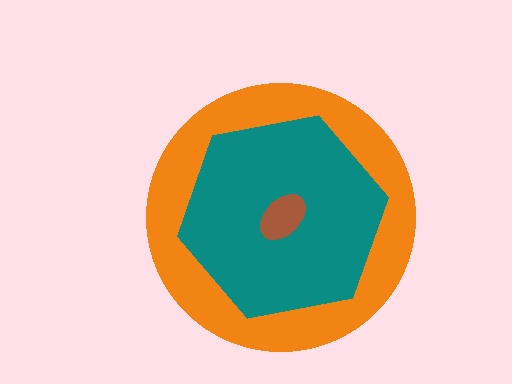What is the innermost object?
The brown ellipse.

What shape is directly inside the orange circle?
The teal hexagon.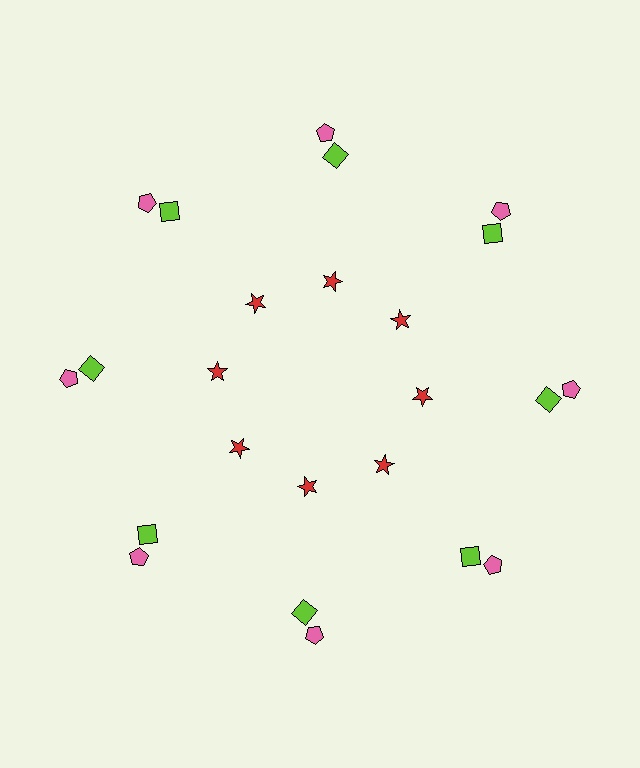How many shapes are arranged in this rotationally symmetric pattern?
There are 24 shapes, arranged in 8 groups of 3.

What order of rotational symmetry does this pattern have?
This pattern has 8-fold rotational symmetry.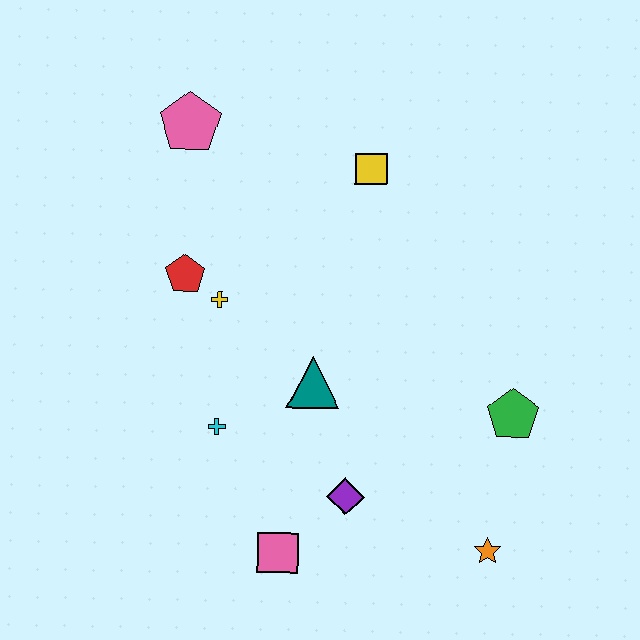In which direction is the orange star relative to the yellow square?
The orange star is below the yellow square.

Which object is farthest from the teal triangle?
The pink pentagon is farthest from the teal triangle.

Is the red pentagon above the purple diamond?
Yes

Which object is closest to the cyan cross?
The teal triangle is closest to the cyan cross.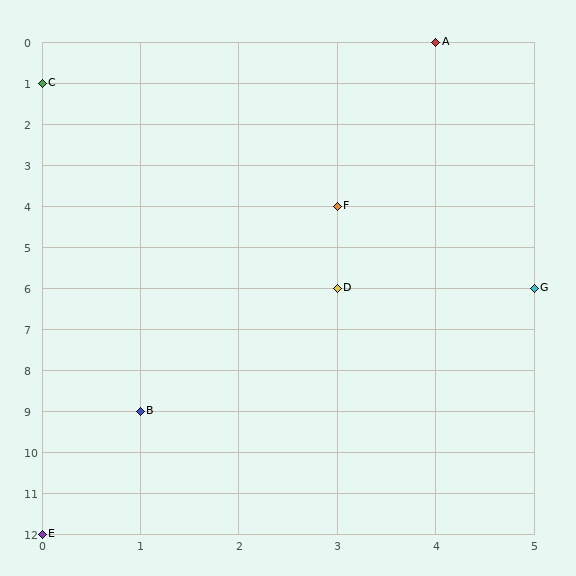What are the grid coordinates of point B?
Point B is at grid coordinates (1, 9).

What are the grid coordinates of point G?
Point G is at grid coordinates (5, 6).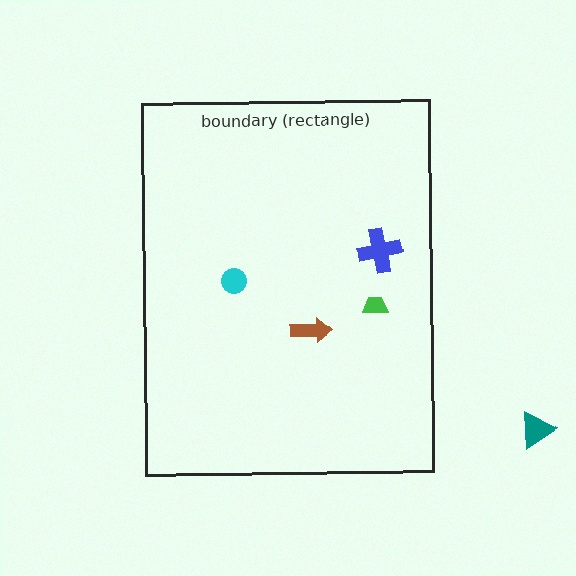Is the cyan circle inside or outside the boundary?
Inside.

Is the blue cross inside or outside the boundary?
Inside.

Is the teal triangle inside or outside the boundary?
Outside.